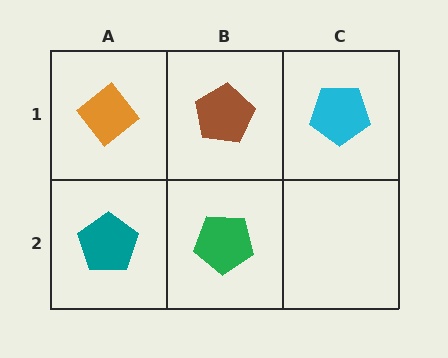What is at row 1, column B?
A brown pentagon.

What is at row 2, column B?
A green pentagon.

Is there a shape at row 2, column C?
No, that cell is empty.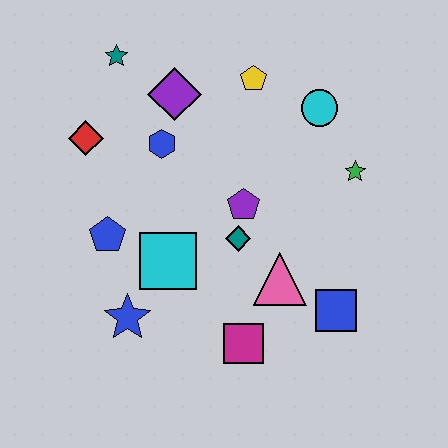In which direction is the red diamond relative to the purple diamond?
The red diamond is to the left of the purple diamond.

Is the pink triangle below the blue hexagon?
Yes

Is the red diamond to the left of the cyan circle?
Yes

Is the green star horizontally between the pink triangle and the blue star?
No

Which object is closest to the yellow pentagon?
The cyan circle is closest to the yellow pentagon.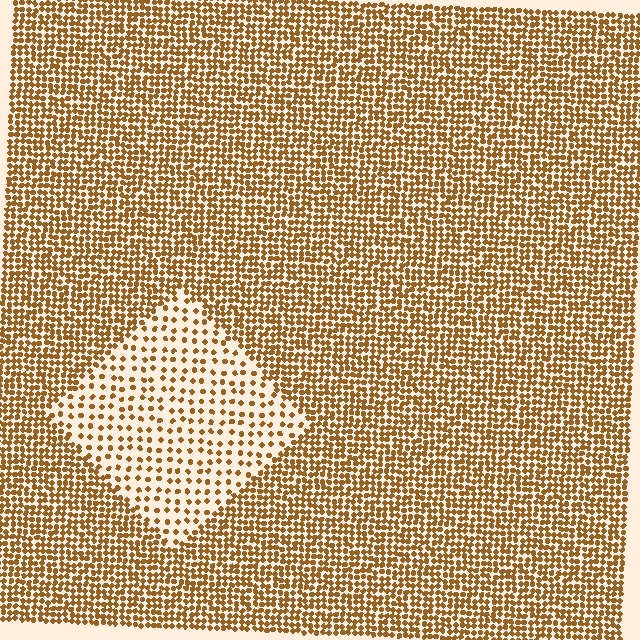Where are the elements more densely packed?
The elements are more densely packed outside the diamond boundary.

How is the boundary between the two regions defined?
The boundary is defined by a change in element density (approximately 2.5x ratio). All elements are the same color, size, and shape.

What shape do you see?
I see a diamond.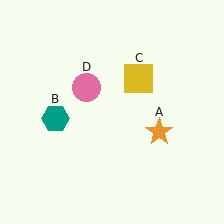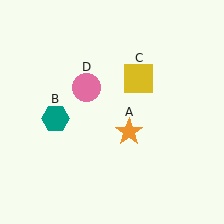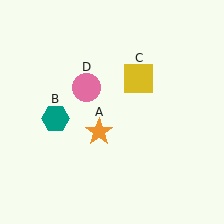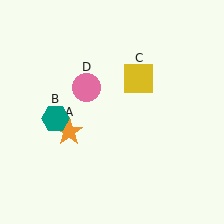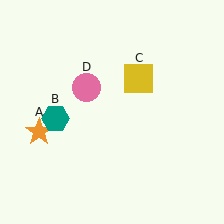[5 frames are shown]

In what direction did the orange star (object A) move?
The orange star (object A) moved left.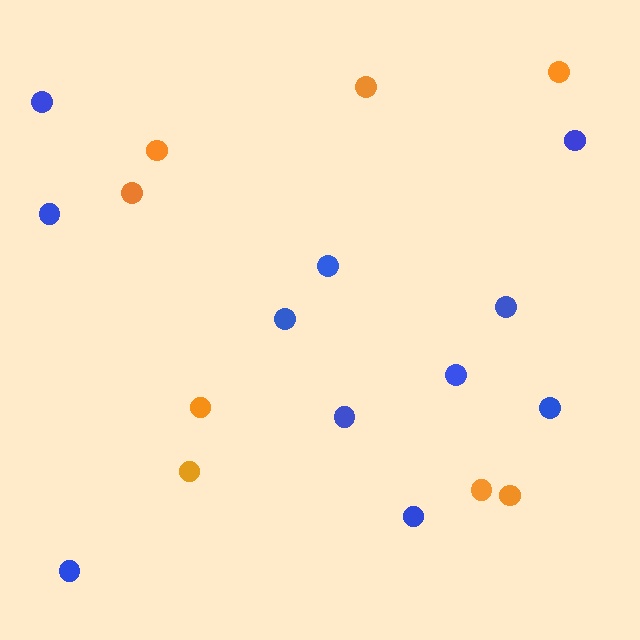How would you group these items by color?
There are 2 groups: one group of orange circles (8) and one group of blue circles (11).